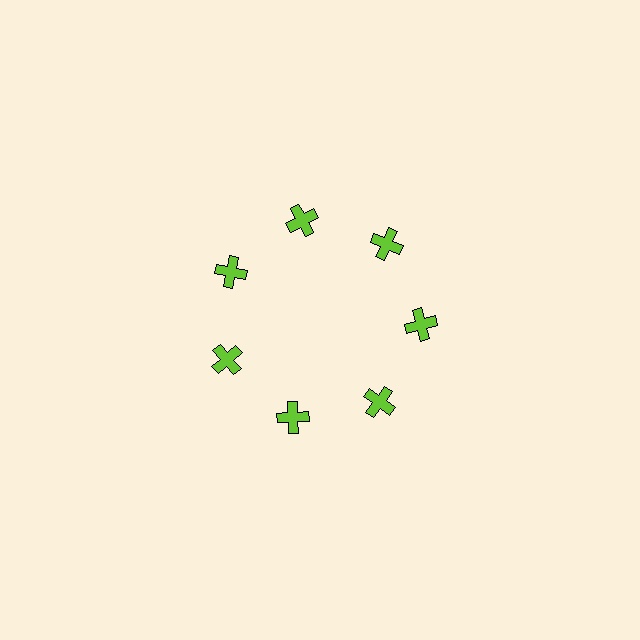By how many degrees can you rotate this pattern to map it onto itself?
The pattern maps onto itself every 51 degrees of rotation.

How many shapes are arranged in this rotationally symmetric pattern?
There are 7 shapes, arranged in 7 groups of 1.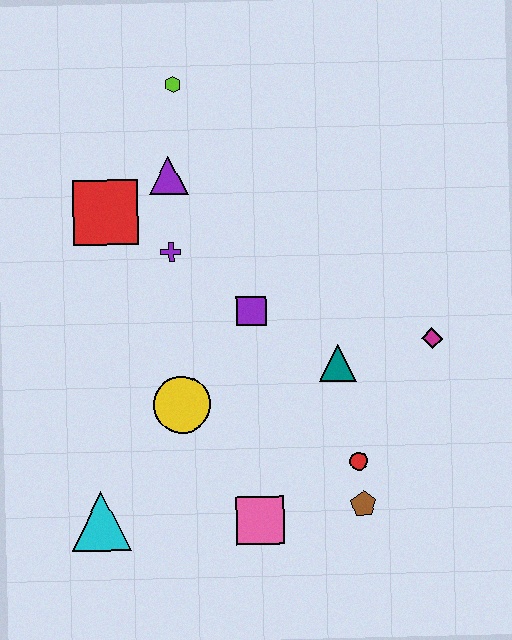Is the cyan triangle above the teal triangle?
No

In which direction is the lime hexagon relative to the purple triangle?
The lime hexagon is above the purple triangle.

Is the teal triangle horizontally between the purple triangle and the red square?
No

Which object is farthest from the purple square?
The cyan triangle is farthest from the purple square.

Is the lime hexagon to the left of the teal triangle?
Yes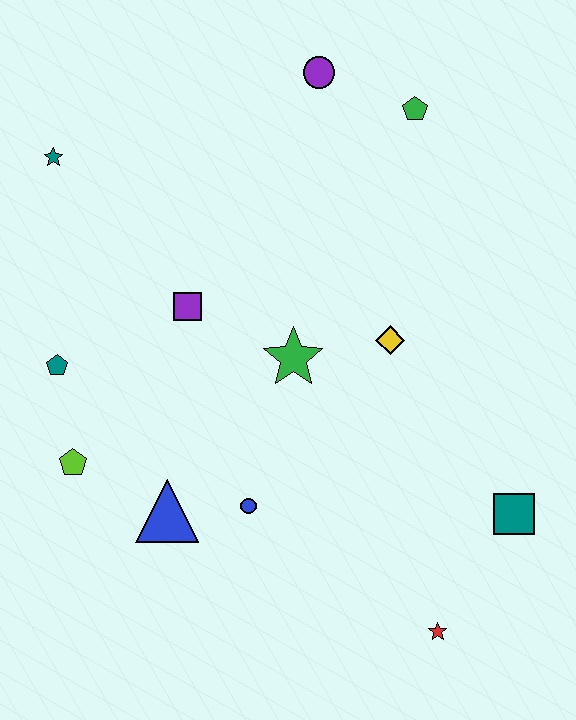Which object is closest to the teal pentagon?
The lime pentagon is closest to the teal pentagon.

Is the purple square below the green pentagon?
Yes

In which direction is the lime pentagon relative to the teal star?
The lime pentagon is below the teal star.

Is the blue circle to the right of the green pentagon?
No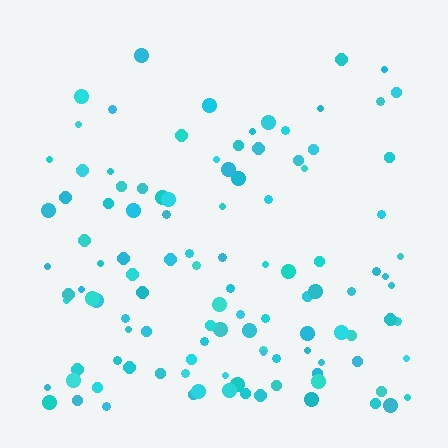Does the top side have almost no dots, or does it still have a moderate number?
Still a moderate number, just noticeably fewer than the bottom.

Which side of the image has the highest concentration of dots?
The bottom.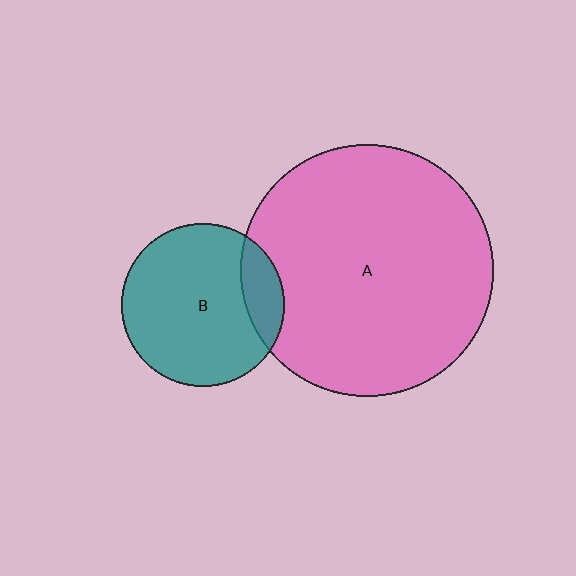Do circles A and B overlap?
Yes.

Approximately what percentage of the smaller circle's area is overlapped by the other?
Approximately 15%.